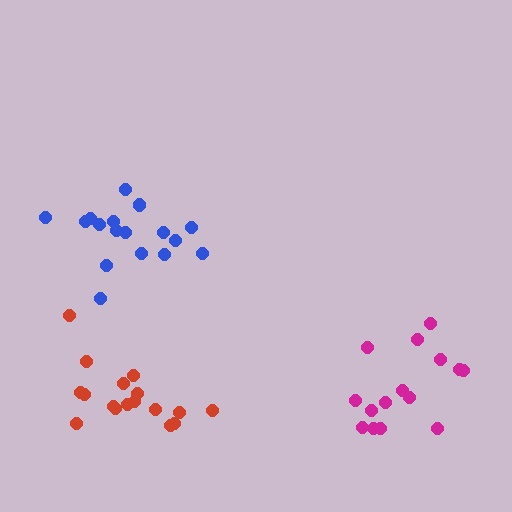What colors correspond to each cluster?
The clusters are colored: red, magenta, blue.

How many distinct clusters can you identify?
There are 3 distinct clusters.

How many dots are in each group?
Group 1: 17 dots, Group 2: 15 dots, Group 3: 17 dots (49 total).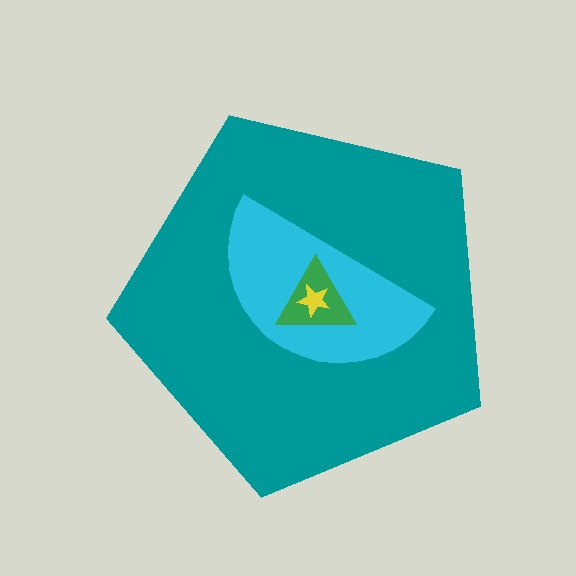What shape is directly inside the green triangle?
The yellow star.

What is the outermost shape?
The teal pentagon.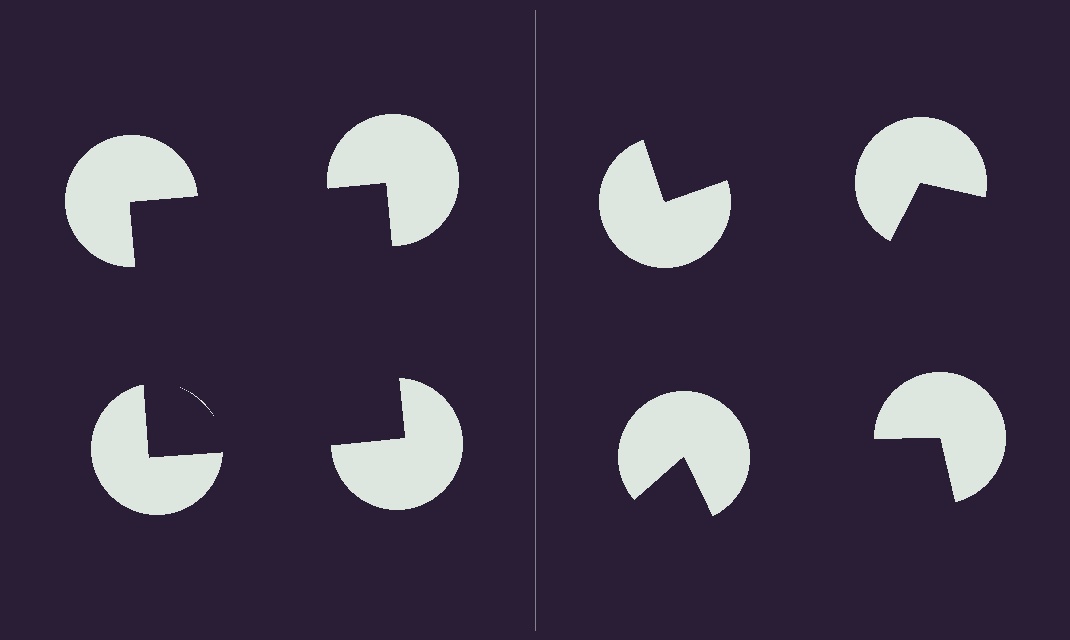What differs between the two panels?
The pac-man discs are positioned identically on both sides; only the wedge orientations differ. On the left they align to a square; on the right they are misaligned.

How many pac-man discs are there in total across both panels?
8 — 4 on each side.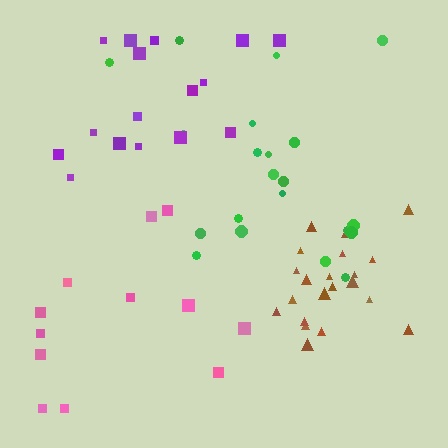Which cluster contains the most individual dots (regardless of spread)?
Brown (21).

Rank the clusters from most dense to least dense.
brown, green, purple, pink.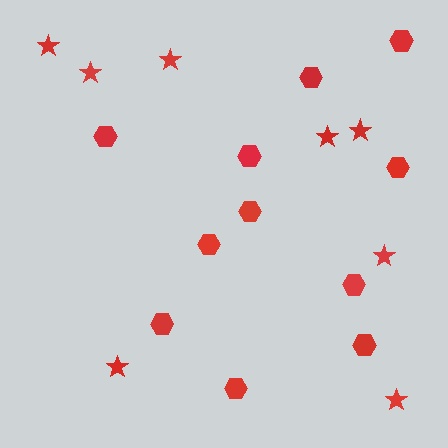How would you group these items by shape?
There are 2 groups: one group of hexagons (11) and one group of stars (8).